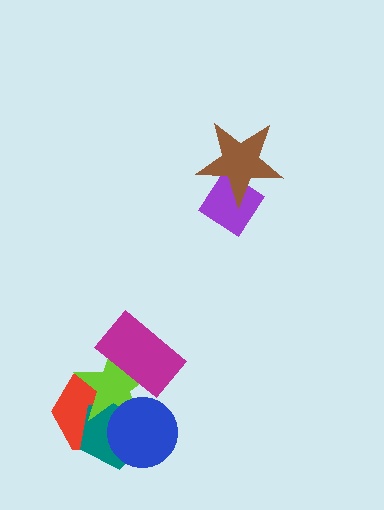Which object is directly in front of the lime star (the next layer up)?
The magenta rectangle is directly in front of the lime star.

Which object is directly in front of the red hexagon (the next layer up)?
The teal pentagon is directly in front of the red hexagon.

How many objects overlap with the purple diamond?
1 object overlaps with the purple diamond.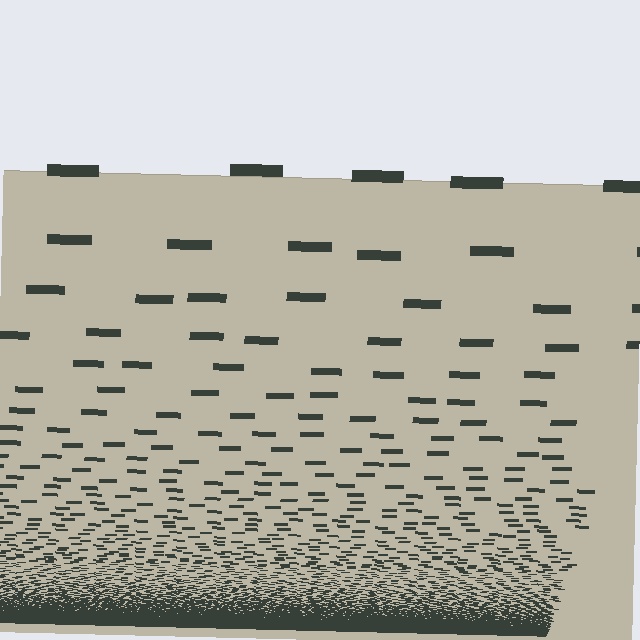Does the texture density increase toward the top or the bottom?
Density increases toward the bottom.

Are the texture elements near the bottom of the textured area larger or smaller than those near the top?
Smaller. The gradient is inverted — elements near the bottom are smaller and denser.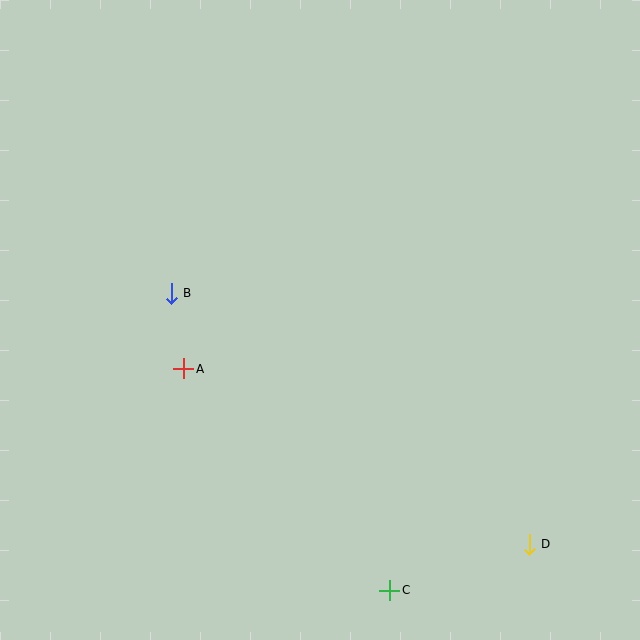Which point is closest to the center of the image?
Point A at (184, 369) is closest to the center.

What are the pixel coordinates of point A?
Point A is at (184, 369).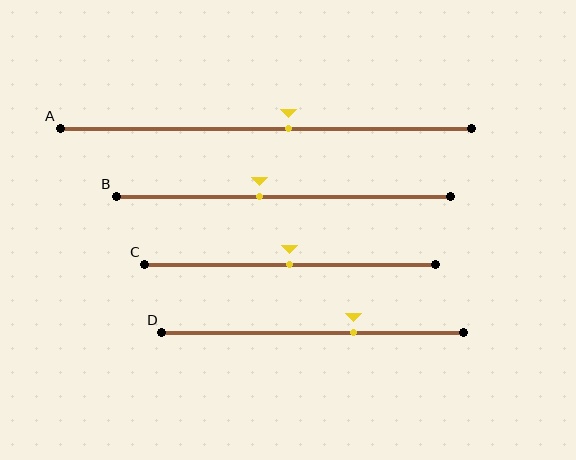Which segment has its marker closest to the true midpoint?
Segment C has its marker closest to the true midpoint.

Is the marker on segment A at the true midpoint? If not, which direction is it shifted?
No, the marker on segment A is shifted to the right by about 6% of the segment length.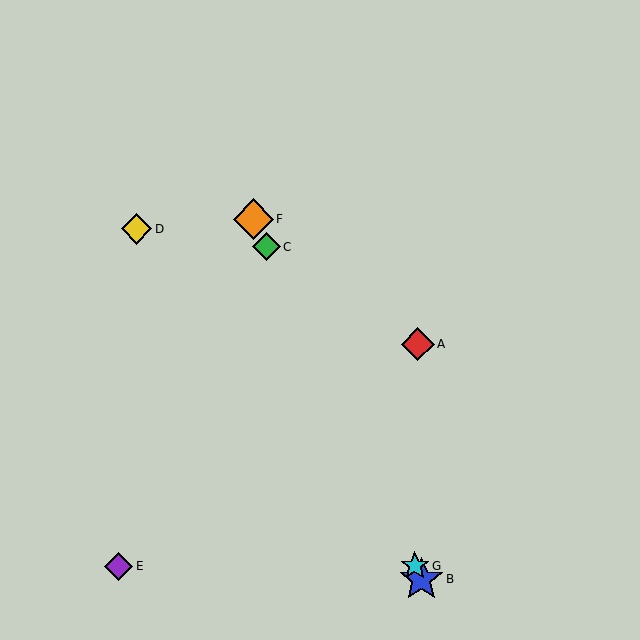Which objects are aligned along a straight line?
Objects B, C, F, G are aligned along a straight line.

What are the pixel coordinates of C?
Object C is at (266, 247).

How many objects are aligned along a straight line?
4 objects (B, C, F, G) are aligned along a straight line.